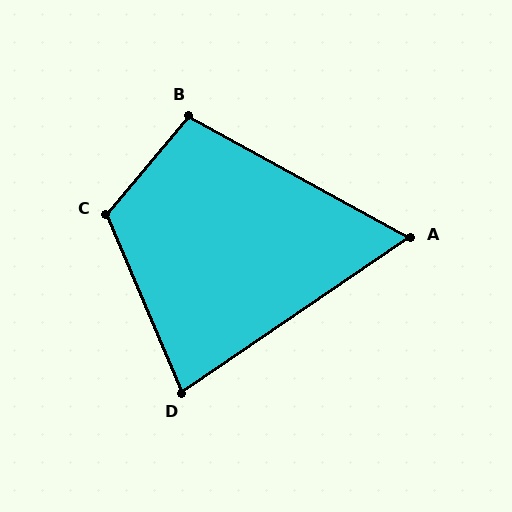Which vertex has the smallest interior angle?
A, at approximately 63 degrees.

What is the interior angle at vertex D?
Approximately 79 degrees (acute).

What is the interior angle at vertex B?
Approximately 101 degrees (obtuse).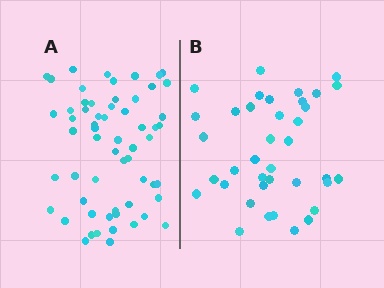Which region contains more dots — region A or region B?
Region A (the left region) has more dots.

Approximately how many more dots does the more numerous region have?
Region A has approximately 20 more dots than region B.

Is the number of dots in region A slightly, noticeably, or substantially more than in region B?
Region A has substantially more. The ratio is roughly 1.6 to 1.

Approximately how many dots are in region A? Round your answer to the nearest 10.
About 60 dots.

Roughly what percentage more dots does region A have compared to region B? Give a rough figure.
About 60% more.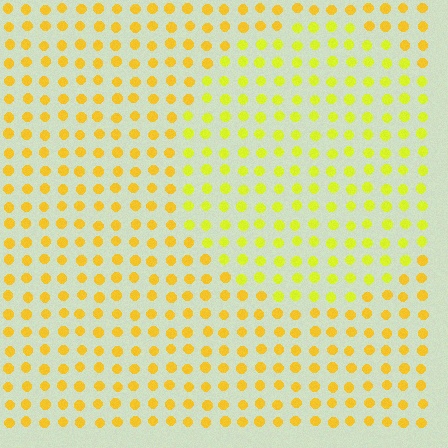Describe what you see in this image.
The image is filled with small yellow elements in a uniform arrangement. A circle-shaped region is visible where the elements are tinted to a slightly different hue, forming a subtle color boundary.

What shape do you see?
I see a circle.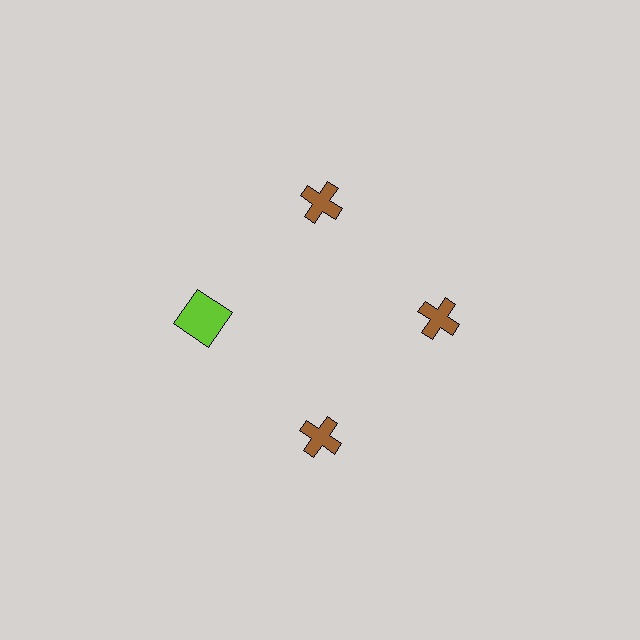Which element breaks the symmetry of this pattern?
The lime square at roughly the 9 o'clock position breaks the symmetry. All other shapes are brown crosses.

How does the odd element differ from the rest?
It differs in both color (lime instead of brown) and shape (square instead of cross).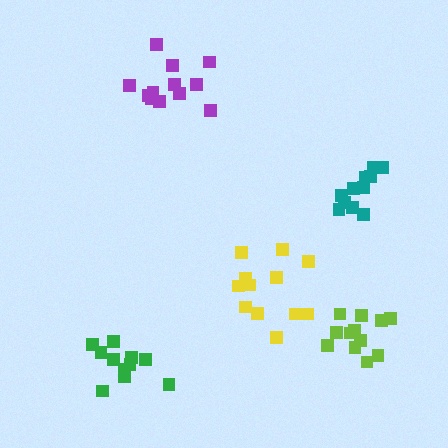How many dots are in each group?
Group 1: 12 dots, Group 2: 11 dots, Group 3: 12 dots, Group 4: 12 dots, Group 5: 11 dots (58 total).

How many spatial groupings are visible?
There are 5 spatial groupings.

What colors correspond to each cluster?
The clusters are colored: yellow, green, purple, lime, teal.